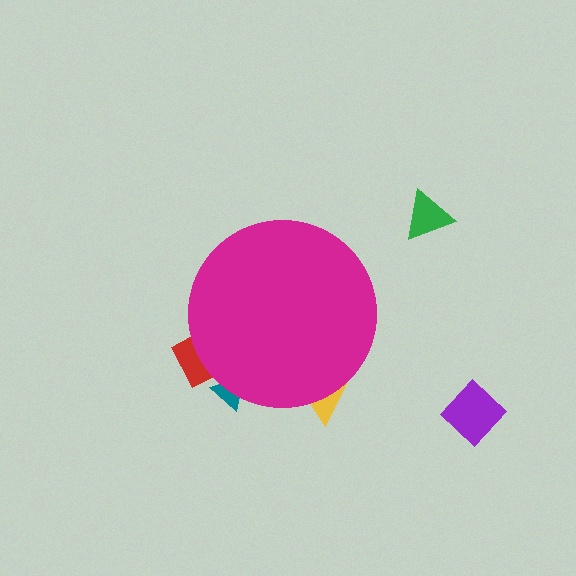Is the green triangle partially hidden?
No, the green triangle is fully visible.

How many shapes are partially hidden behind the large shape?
3 shapes are partially hidden.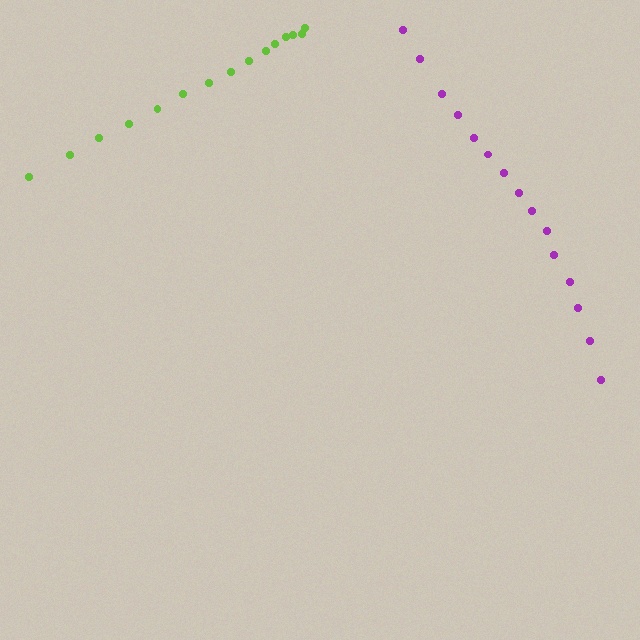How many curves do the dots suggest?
There are 2 distinct paths.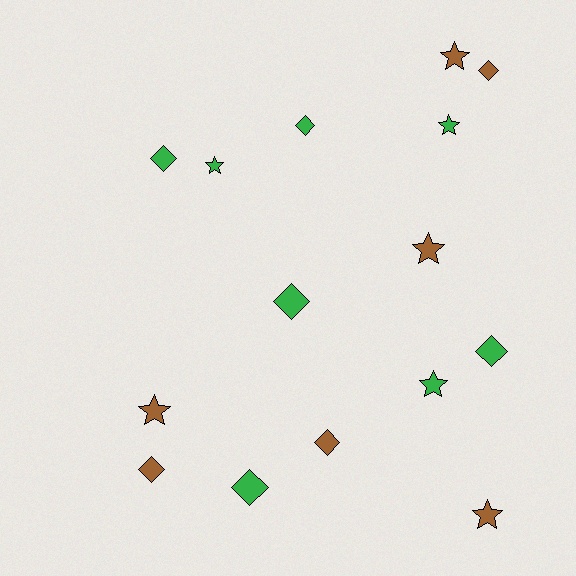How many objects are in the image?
There are 15 objects.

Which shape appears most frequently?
Diamond, with 8 objects.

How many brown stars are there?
There are 4 brown stars.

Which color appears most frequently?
Green, with 8 objects.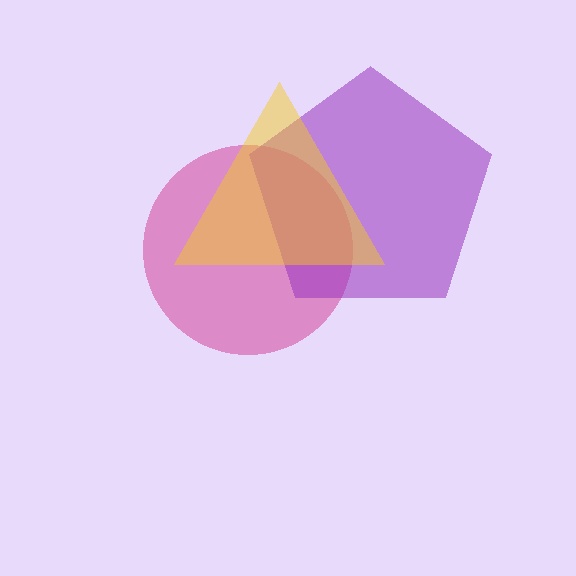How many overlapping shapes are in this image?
There are 3 overlapping shapes in the image.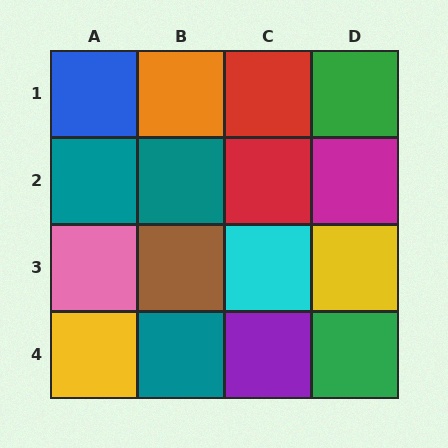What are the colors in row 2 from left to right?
Teal, teal, red, magenta.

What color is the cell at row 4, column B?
Teal.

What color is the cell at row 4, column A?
Yellow.